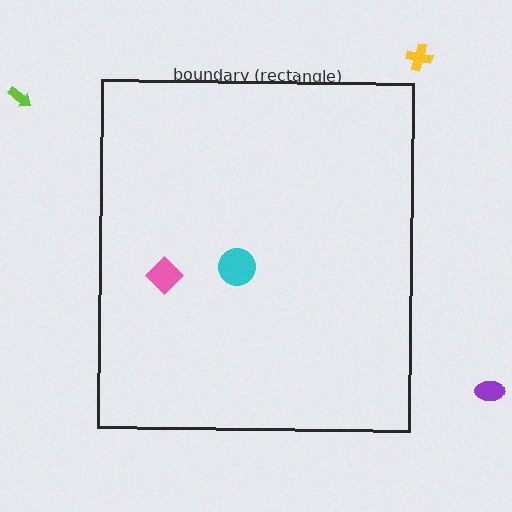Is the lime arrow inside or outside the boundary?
Outside.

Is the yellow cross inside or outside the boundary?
Outside.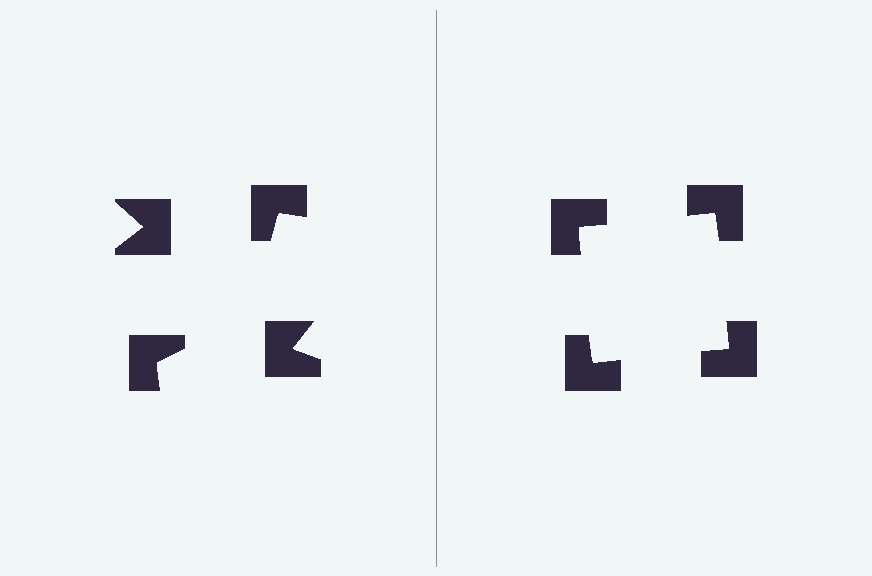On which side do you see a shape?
An illusory square appears on the right side. On the left side the wedge cuts are rotated, so no coherent shape forms.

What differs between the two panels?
The notched squares are positioned identically on both sides; only the wedge orientations differ. On the right they align to a square; on the left they are misaligned.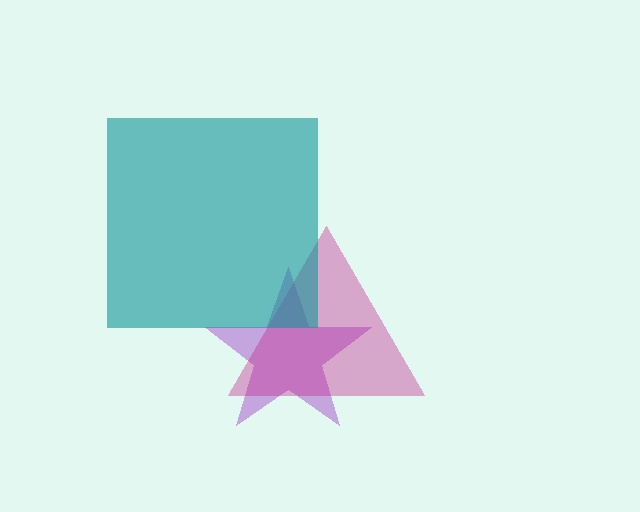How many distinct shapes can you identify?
There are 3 distinct shapes: a purple star, a magenta triangle, a teal square.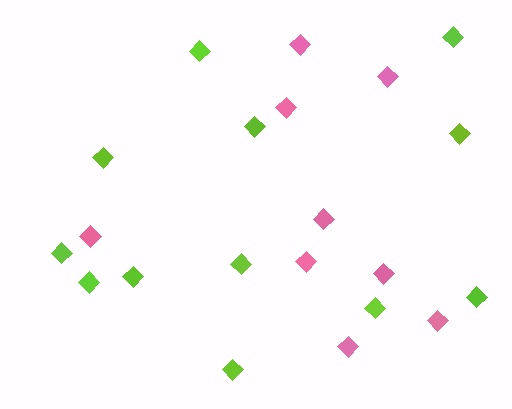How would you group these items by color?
There are 2 groups: one group of lime diamonds (12) and one group of pink diamonds (9).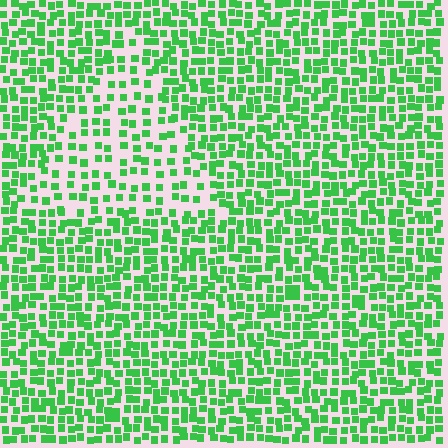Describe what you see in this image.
The image contains small green elements arranged at two different densities. A triangle-shaped region is visible where the elements are less densely packed than the surrounding area.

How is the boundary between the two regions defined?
The boundary is defined by a change in element density (approximately 1.9x ratio). All elements are the same color, size, and shape.